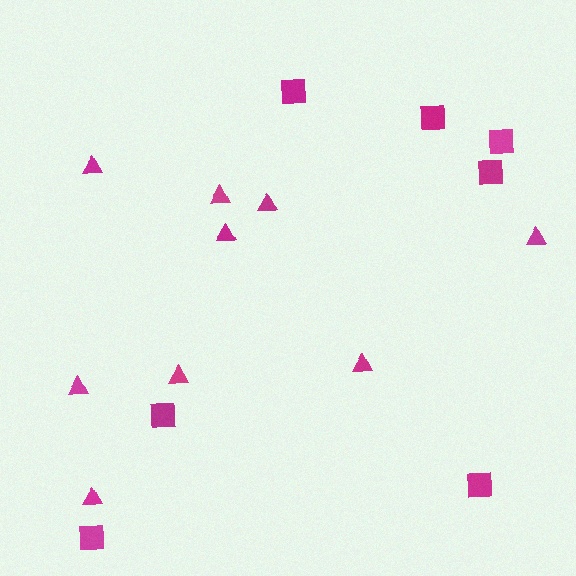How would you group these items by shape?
There are 2 groups: one group of squares (7) and one group of triangles (9).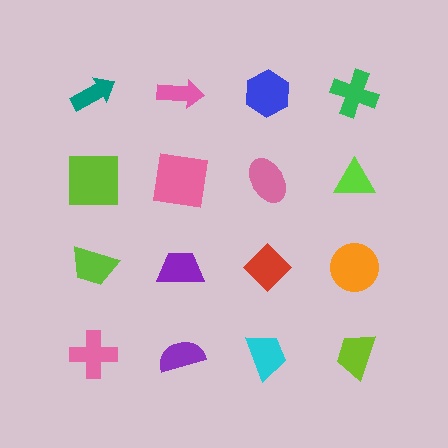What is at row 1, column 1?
A teal arrow.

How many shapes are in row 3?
4 shapes.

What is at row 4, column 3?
A cyan trapezoid.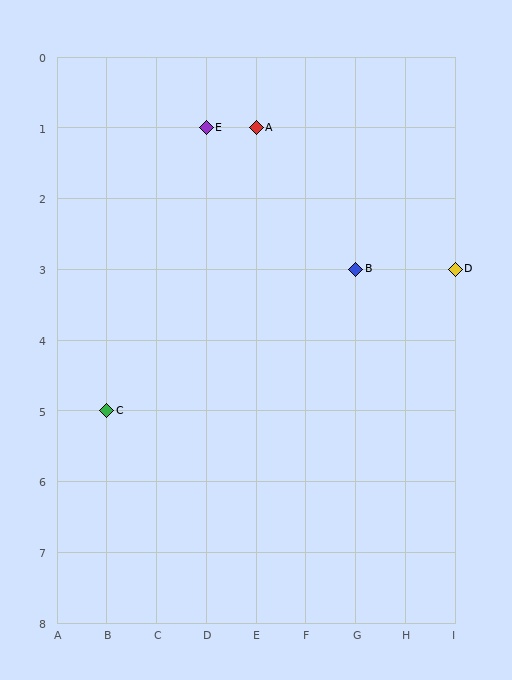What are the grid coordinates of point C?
Point C is at grid coordinates (B, 5).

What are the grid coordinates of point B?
Point B is at grid coordinates (G, 3).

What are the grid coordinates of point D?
Point D is at grid coordinates (I, 3).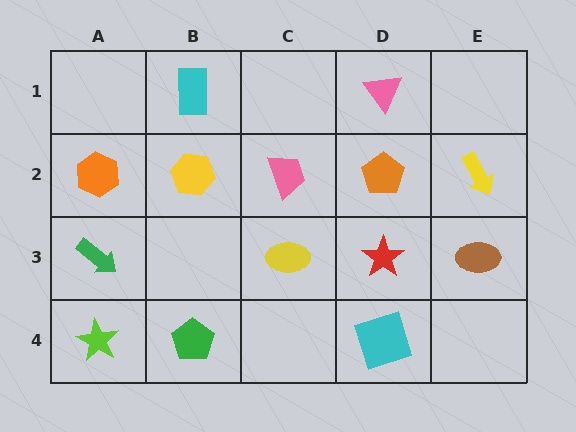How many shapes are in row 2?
5 shapes.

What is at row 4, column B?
A green pentagon.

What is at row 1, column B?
A cyan rectangle.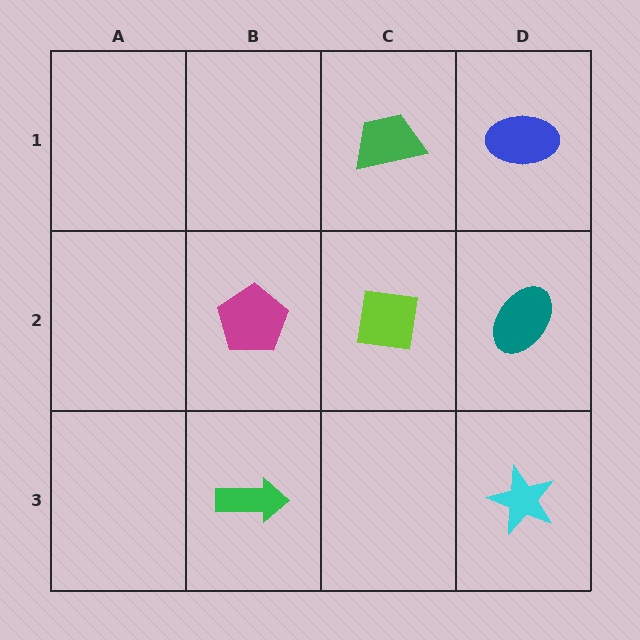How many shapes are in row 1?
2 shapes.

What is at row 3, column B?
A green arrow.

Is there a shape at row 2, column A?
No, that cell is empty.